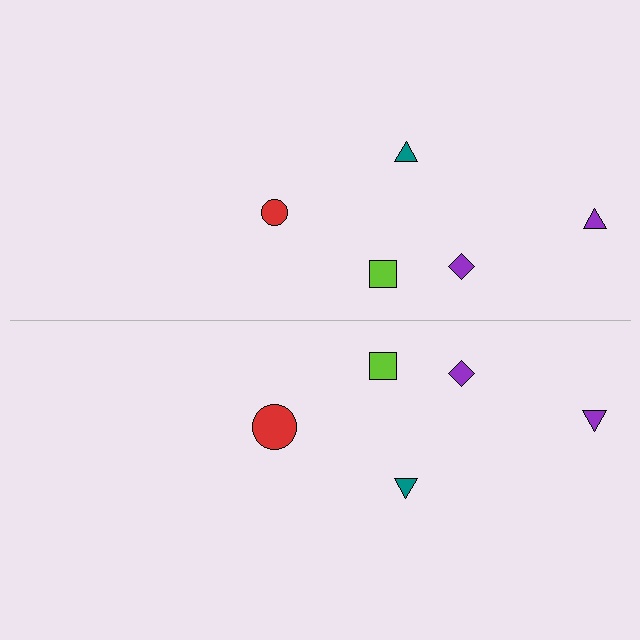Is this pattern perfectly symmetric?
No, the pattern is not perfectly symmetric. The red circle on the bottom side has a different size than its mirror counterpart.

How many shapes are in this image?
There are 10 shapes in this image.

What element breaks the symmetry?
The red circle on the bottom side has a different size than its mirror counterpart.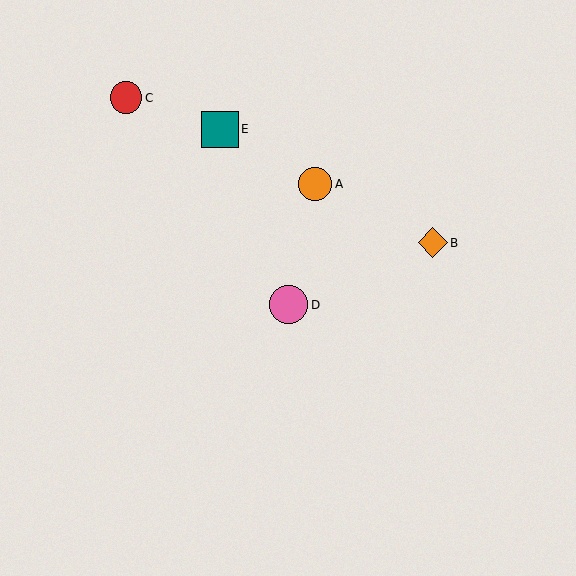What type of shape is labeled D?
Shape D is a pink circle.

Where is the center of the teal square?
The center of the teal square is at (220, 129).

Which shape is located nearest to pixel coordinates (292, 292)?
The pink circle (labeled D) at (289, 305) is nearest to that location.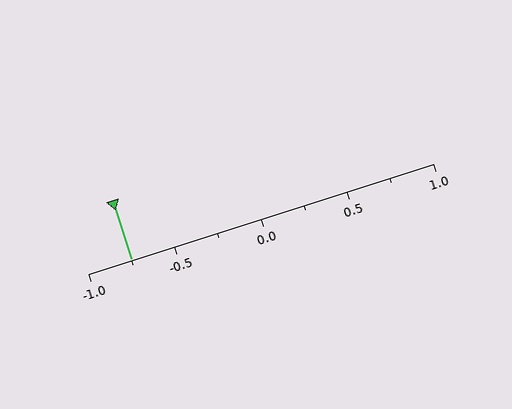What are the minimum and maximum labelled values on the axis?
The axis runs from -1.0 to 1.0.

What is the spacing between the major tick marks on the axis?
The major ticks are spaced 0.5 apart.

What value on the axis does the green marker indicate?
The marker indicates approximately -0.75.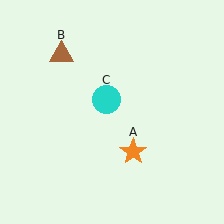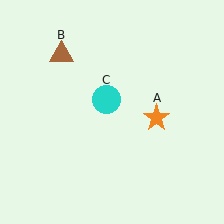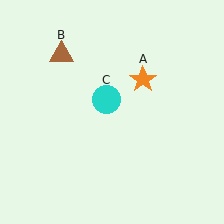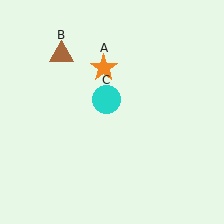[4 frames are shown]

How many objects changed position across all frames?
1 object changed position: orange star (object A).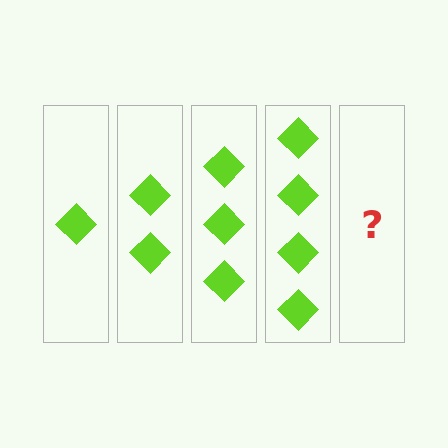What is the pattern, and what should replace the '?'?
The pattern is that each step adds one more diamond. The '?' should be 5 diamonds.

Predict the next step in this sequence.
The next step is 5 diamonds.